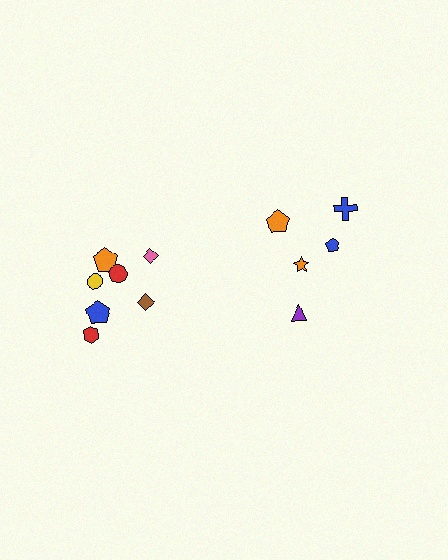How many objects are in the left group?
There are 7 objects.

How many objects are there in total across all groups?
There are 12 objects.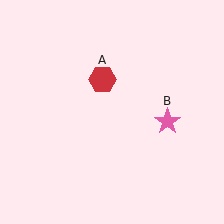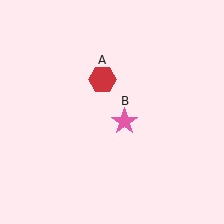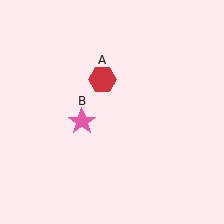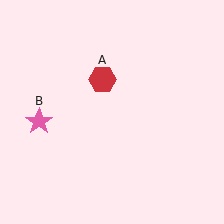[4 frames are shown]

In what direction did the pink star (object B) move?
The pink star (object B) moved left.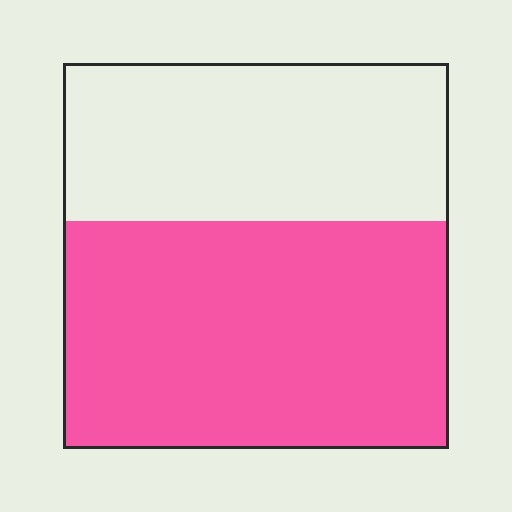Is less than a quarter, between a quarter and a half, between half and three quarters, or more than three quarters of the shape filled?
Between half and three quarters.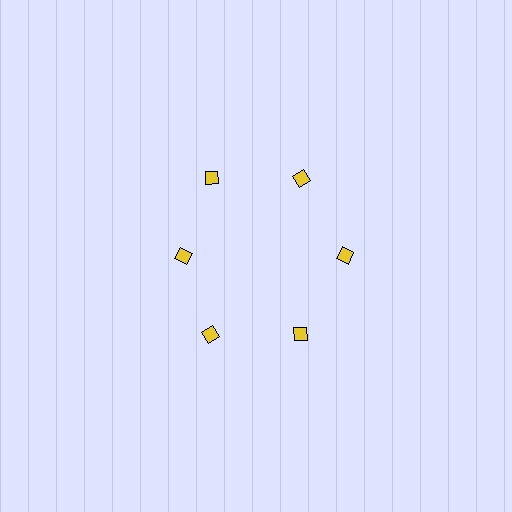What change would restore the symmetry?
The symmetry would be restored by moving it outward, back onto the ring so that all 6 diamonds sit at equal angles and equal distance from the center.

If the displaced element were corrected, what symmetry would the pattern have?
It would have 6-fold rotational symmetry — the pattern would map onto itself every 60 degrees.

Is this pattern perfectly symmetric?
No. The 6 yellow diamonds are arranged in a ring, but one element near the 9 o'clock position is pulled inward toward the center, breaking the 6-fold rotational symmetry.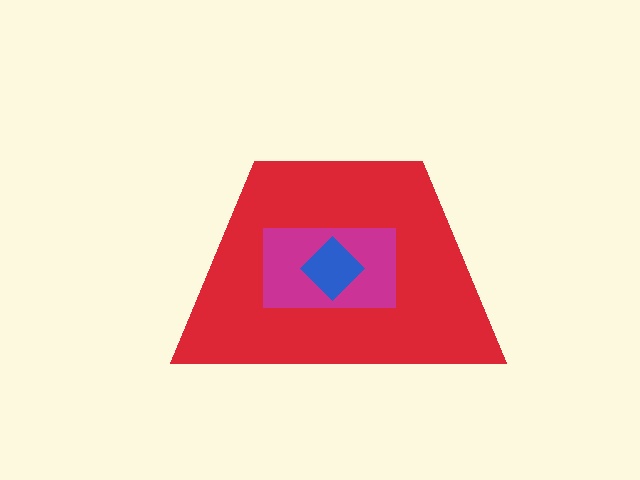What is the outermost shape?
The red trapezoid.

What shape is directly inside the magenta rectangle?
The blue diamond.